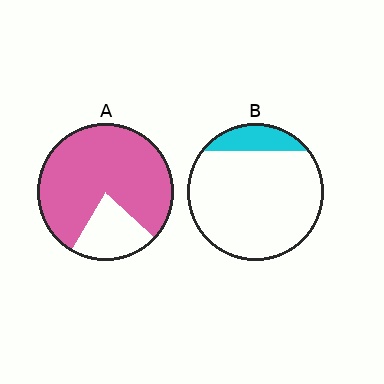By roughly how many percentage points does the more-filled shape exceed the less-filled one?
By roughly 65 percentage points (A over B).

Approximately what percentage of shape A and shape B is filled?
A is approximately 80% and B is approximately 15%.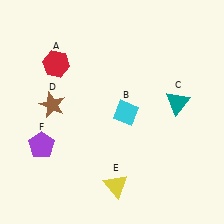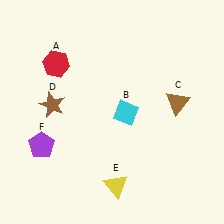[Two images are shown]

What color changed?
The triangle (C) changed from teal in Image 1 to brown in Image 2.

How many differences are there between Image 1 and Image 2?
There is 1 difference between the two images.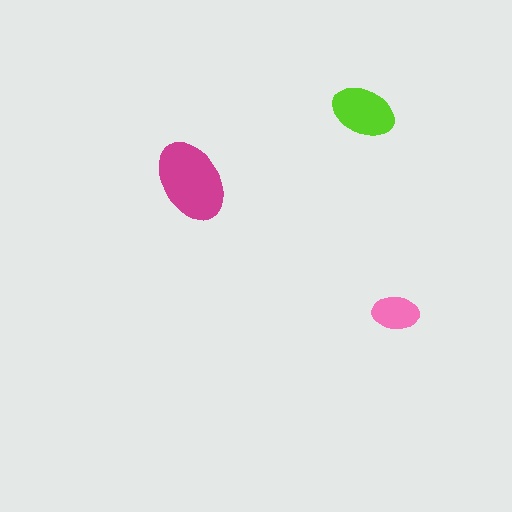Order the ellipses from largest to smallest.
the magenta one, the lime one, the pink one.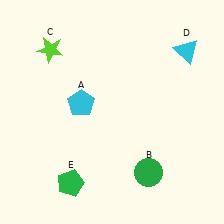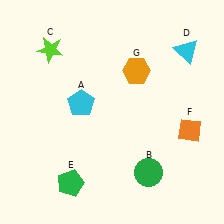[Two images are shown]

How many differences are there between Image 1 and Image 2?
There are 2 differences between the two images.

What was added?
An orange diamond (F), an orange hexagon (G) were added in Image 2.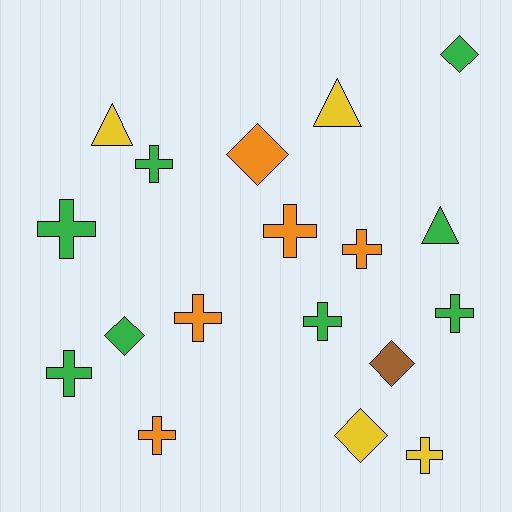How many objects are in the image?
There are 18 objects.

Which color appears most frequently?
Green, with 8 objects.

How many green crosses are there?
There are 5 green crosses.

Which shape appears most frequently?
Cross, with 10 objects.